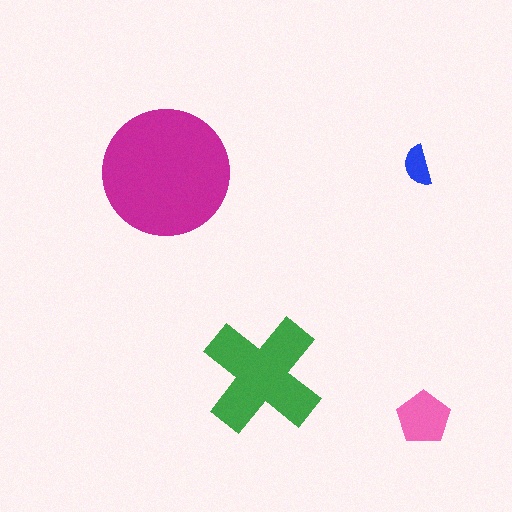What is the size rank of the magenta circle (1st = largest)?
1st.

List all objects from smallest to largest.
The blue semicircle, the pink pentagon, the green cross, the magenta circle.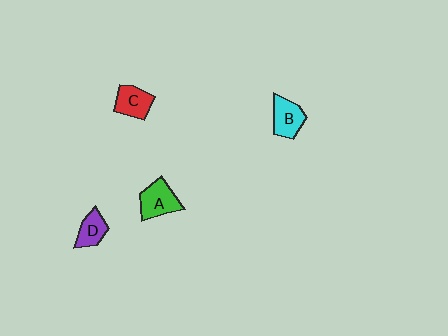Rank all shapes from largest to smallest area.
From largest to smallest: A (green), B (cyan), C (red), D (purple).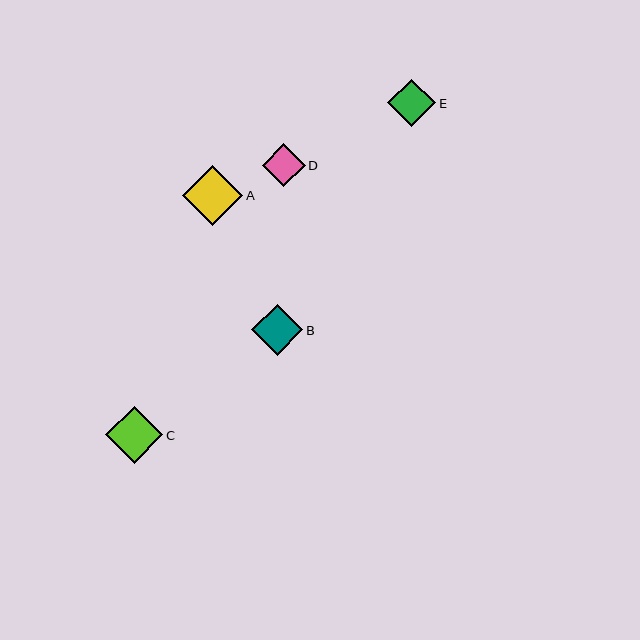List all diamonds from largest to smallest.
From largest to smallest: A, C, B, E, D.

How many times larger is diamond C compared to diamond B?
Diamond C is approximately 1.1 times the size of diamond B.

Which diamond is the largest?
Diamond A is the largest with a size of approximately 60 pixels.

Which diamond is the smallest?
Diamond D is the smallest with a size of approximately 43 pixels.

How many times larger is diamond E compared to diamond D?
Diamond E is approximately 1.1 times the size of diamond D.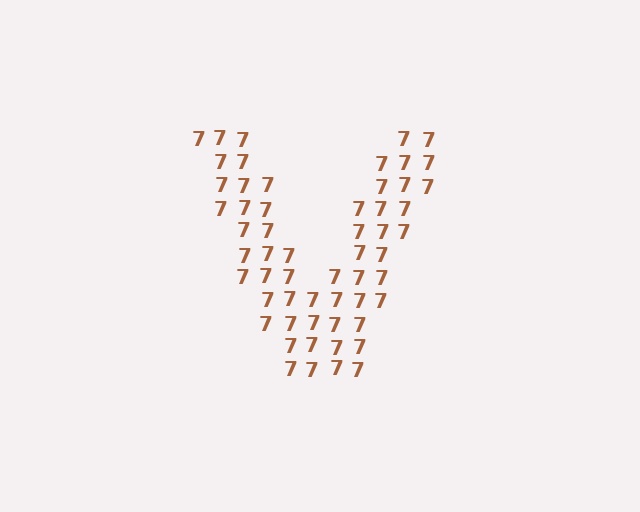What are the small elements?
The small elements are digit 7's.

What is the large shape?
The large shape is the letter V.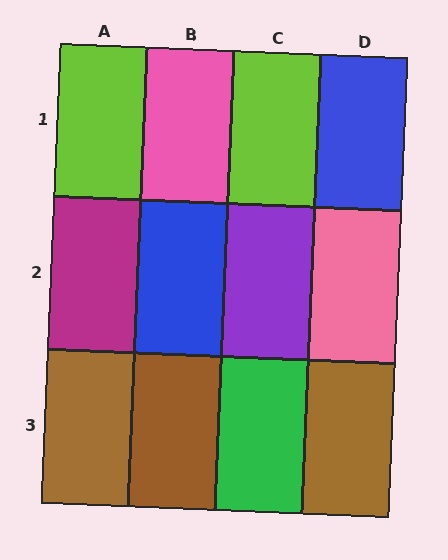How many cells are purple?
1 cell is purple.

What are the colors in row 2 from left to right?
Magenta, blue, purple, pink.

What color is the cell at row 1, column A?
Lime.